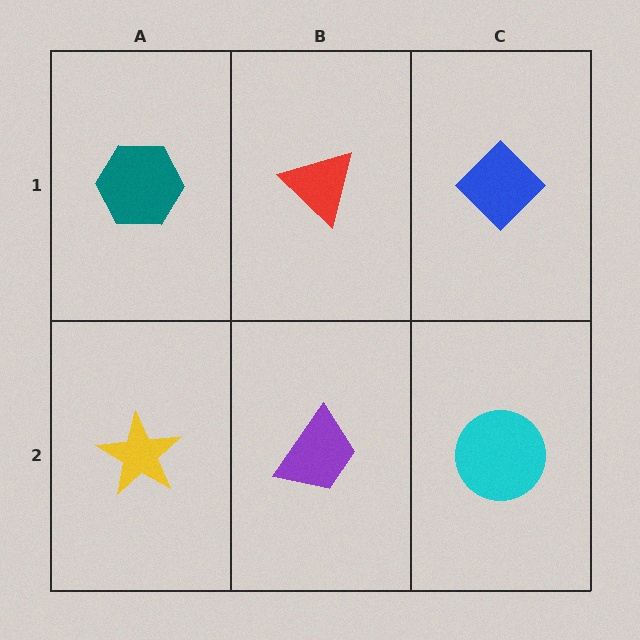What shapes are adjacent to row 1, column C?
A cyan circle (row 2, column C), a red triangle (row 1, column B).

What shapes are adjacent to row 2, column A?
A teal hexagon (row 1, column A), a purple trapezoid (row 2, column B).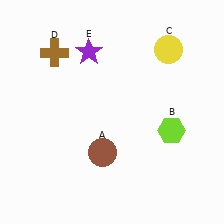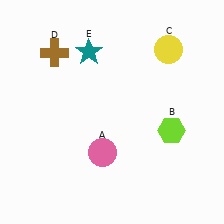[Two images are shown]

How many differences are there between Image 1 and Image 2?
There are 2 differences between the two images.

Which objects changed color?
A changed from brown to pink. E changed from purple to teal.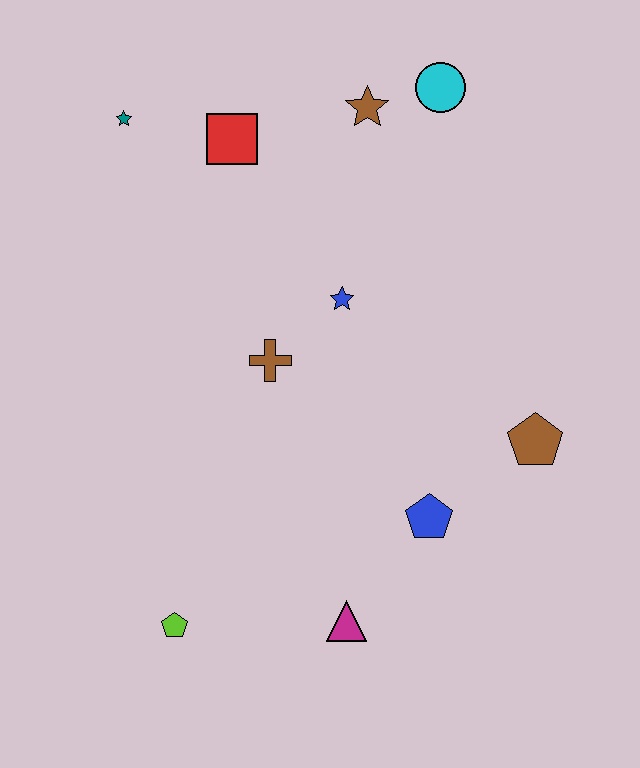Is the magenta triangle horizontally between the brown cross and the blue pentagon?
Yes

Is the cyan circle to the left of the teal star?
No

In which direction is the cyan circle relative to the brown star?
The cyan circle is to the right of the brown star.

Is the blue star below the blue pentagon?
No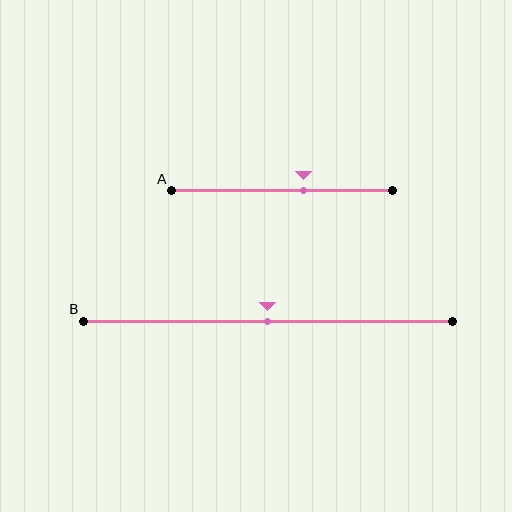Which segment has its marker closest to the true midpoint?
Segment B has its marker closest to the true midpoint.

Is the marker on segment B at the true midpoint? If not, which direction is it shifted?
Yes, the marker on segment B is at the true midpoint.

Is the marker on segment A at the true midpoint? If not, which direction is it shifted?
No, the marker on segment A is shifted to the right by about 10% of the segment length.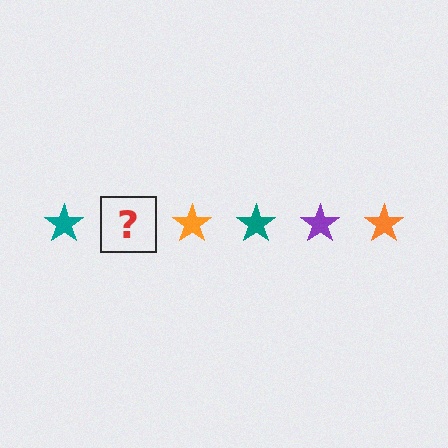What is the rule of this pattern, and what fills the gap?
The rule is that the pattern cycles through teal, purple, orange stars. The gap should be filled with a purple star.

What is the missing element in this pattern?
The missing element is a purple star.